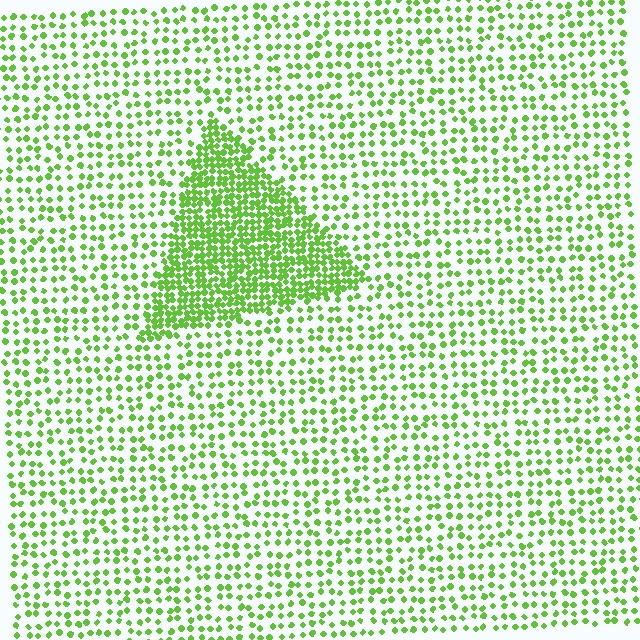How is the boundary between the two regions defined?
The boundary is defined by a change in element density (approximately 2.6x ratio). All elements are the same color, size, and shape.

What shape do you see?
I see a triangle.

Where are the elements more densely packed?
The elements are more densely packed inside the triangle boundary.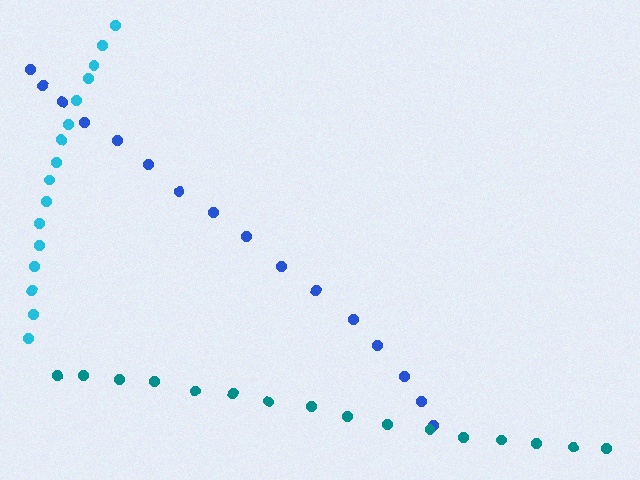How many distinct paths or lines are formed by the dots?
There are 3 distinct paths.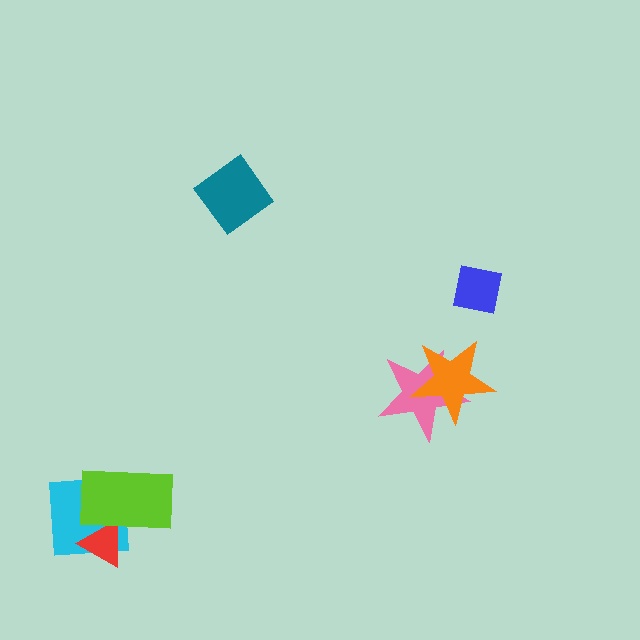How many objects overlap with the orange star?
1 object overlaps with the orange star.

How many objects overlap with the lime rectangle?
2 objects overlap with the lime rectangle.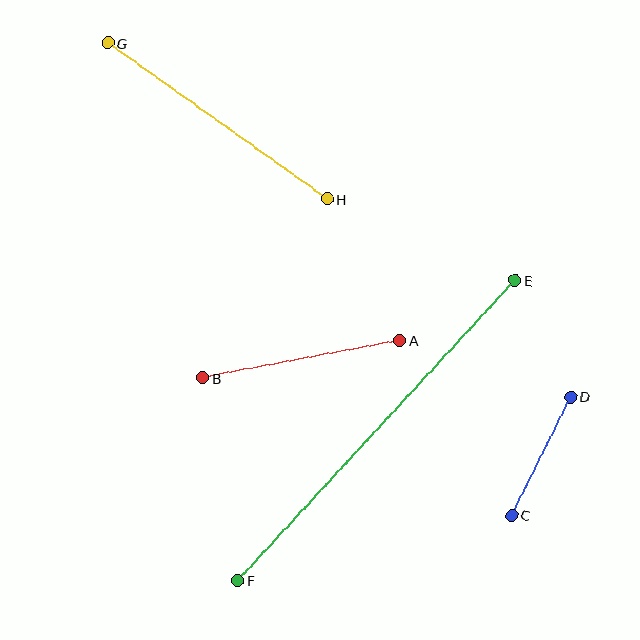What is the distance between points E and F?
The distance is approximately 409 pixels.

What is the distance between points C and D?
The distance is approximately 132 pixels.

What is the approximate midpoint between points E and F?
The midpoint is at approximately (376, 430) pixels.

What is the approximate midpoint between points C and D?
The midpoint is at approximately (541, 456) pixels.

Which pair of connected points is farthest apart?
Points E and F are farthest apart.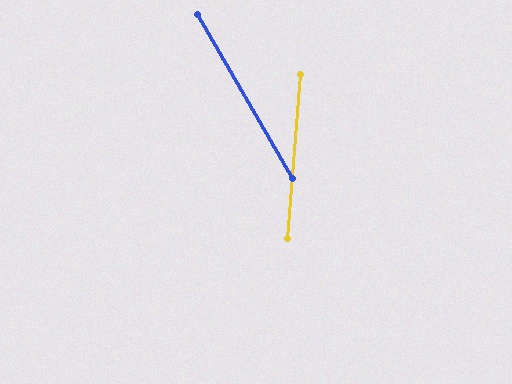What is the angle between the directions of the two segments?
Approximately 35 degrees.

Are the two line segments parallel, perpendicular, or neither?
Neither parallel nor perpendicular — they differ by about 35°.